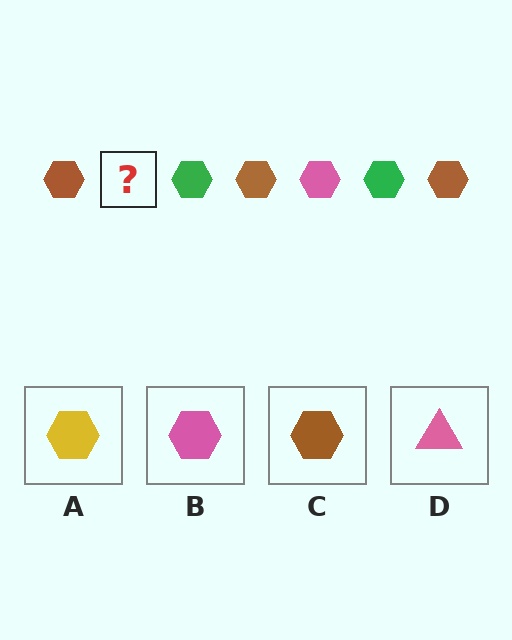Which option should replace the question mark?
Option B.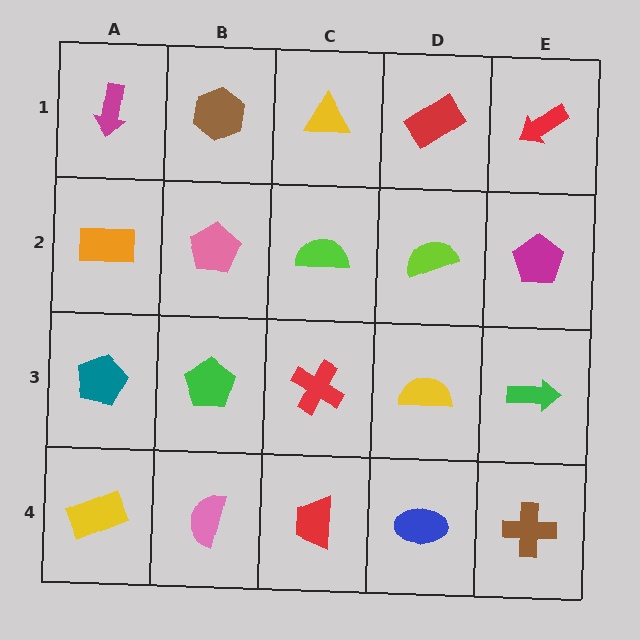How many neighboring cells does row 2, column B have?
4.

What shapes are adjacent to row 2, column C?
A yellow triangle (row 1, column C), a red cross (row 3, column C), a pink pentagon (row 2, column B), a lime semicircle (row 2, column D).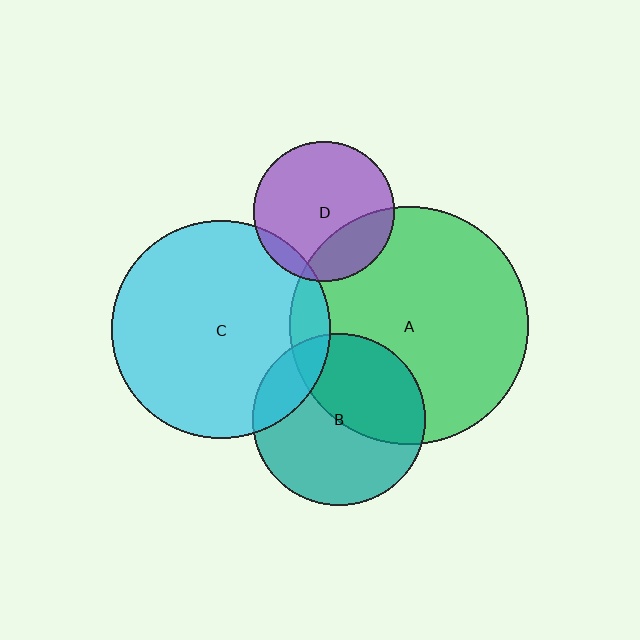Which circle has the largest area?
Circle A (green).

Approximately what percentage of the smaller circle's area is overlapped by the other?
Approximately 25%.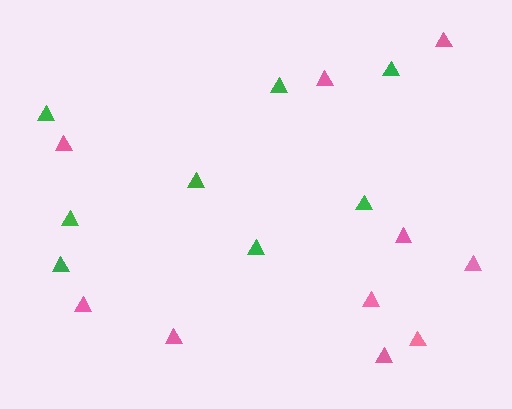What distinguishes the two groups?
There are 2 groups: one group of pink triangles (10) and one group of green triangles (8).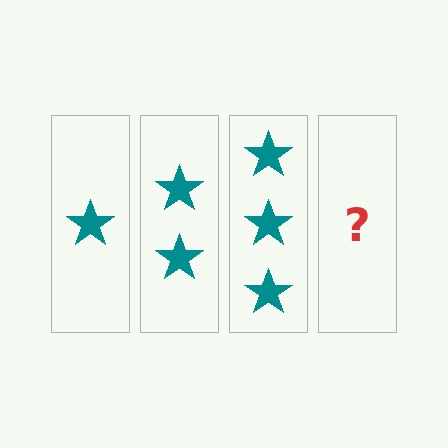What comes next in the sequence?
The next element should be 4 stars.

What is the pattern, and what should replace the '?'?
The pattern is that each step adds one more star. The '?' should be 4 stars.